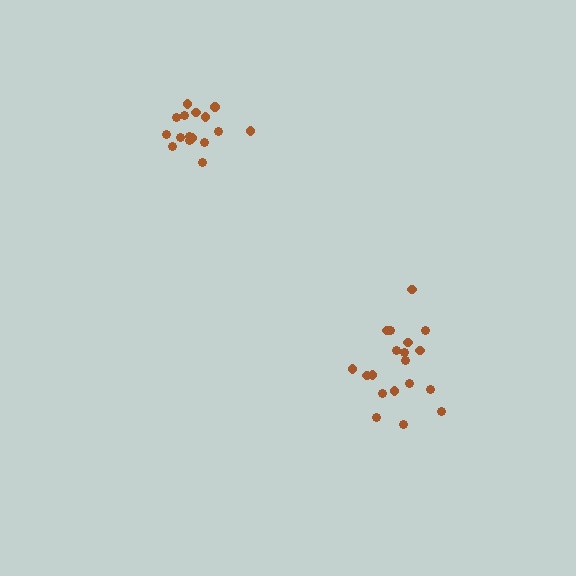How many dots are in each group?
Group 1: 19 dots, Group 2: 16 dots (35 total).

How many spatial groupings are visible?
There are 2 spatial groupings.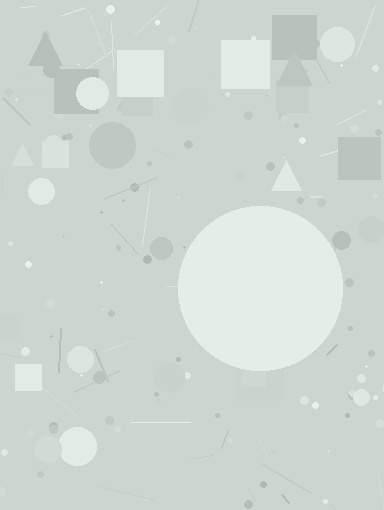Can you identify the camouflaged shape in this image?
The camouflaged shape is a circle.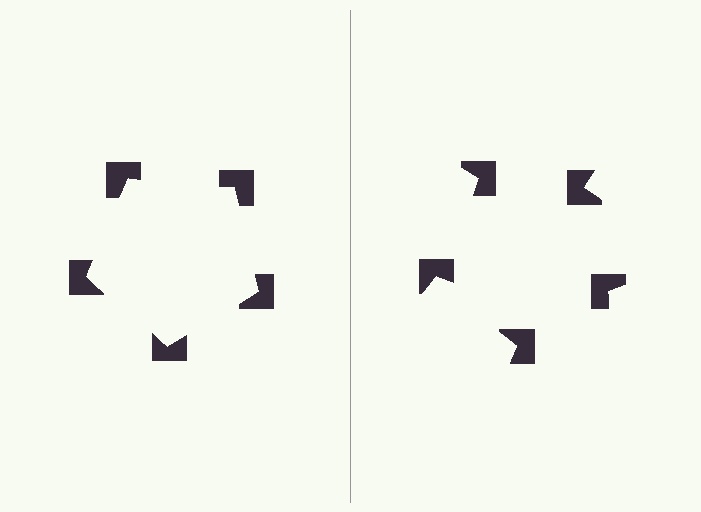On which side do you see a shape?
An illusory pentagon appears on the left side. On the right side the wedge cuts are rotated, so no coherent shape forms.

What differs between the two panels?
The notched squares are positioned identically on both sides; only the wedge orientations differ. On the left they align to a pentagon; on the right they are misaligned.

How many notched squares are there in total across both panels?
10 — 5 on each side.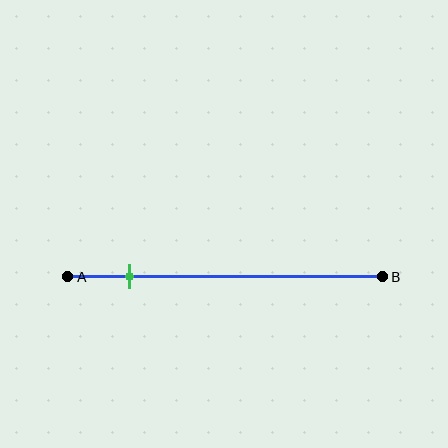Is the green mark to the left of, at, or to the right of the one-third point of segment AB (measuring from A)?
The green mark is to the left of the one-third point of segment AB.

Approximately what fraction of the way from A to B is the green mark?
The green mark is approximately 20% of the way from A to B.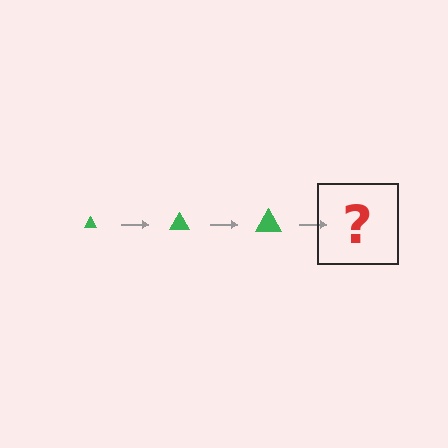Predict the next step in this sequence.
The next step is a green triangle, larger than the previous one.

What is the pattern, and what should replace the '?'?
The pattern is that the triangle gets progressively larger each step. The '?' should be a green triangle, larger than the previous one.